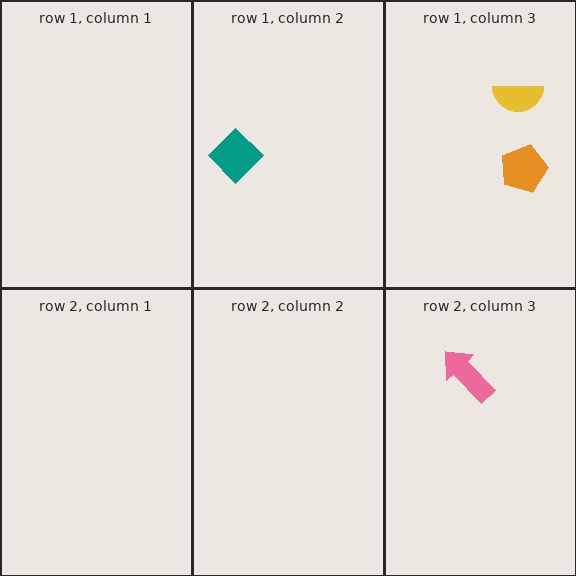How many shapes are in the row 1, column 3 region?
2.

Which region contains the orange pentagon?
The row 1, column 3 region.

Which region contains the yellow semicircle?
The row 1, column 3 region.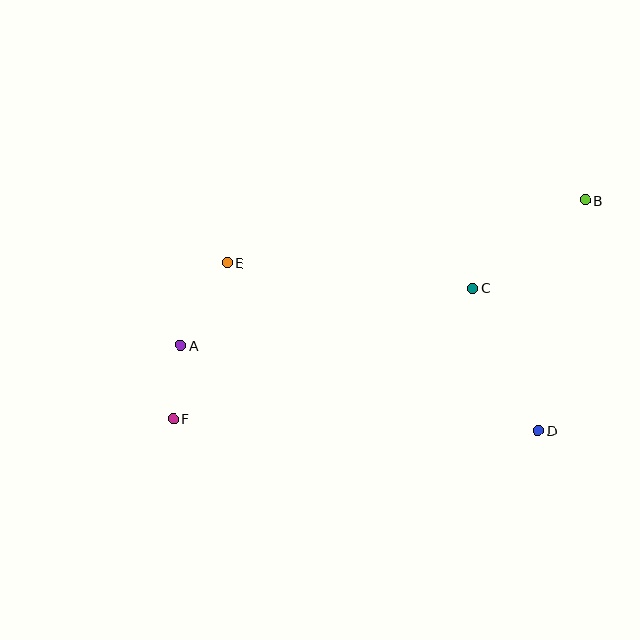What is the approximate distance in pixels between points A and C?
The distance between A and C is approximately 297 pixels.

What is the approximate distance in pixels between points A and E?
The distance between A and E is approximately 95 pixels.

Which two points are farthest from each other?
Points B and F are farthest from each other.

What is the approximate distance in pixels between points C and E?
The distance between C and E is approximately 247 pixels.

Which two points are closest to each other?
Points A and F are closest to each other.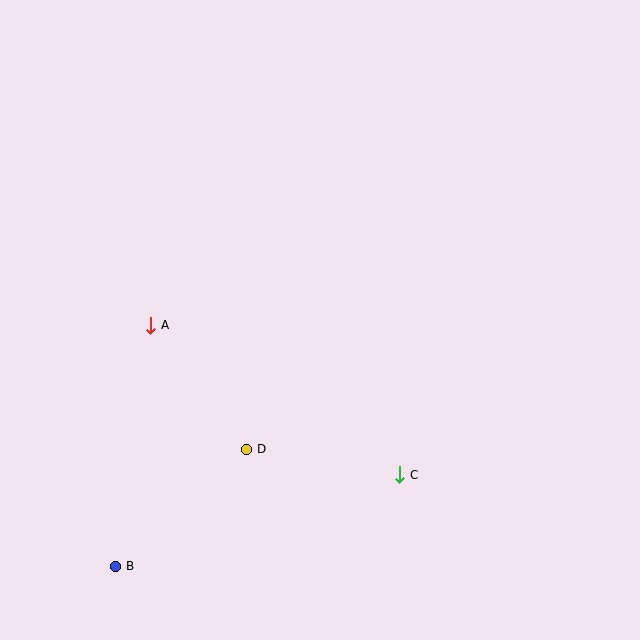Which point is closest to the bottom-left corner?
Point B is closest to the bottom-left corner.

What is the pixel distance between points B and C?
The distance between B and C is 298 pixels.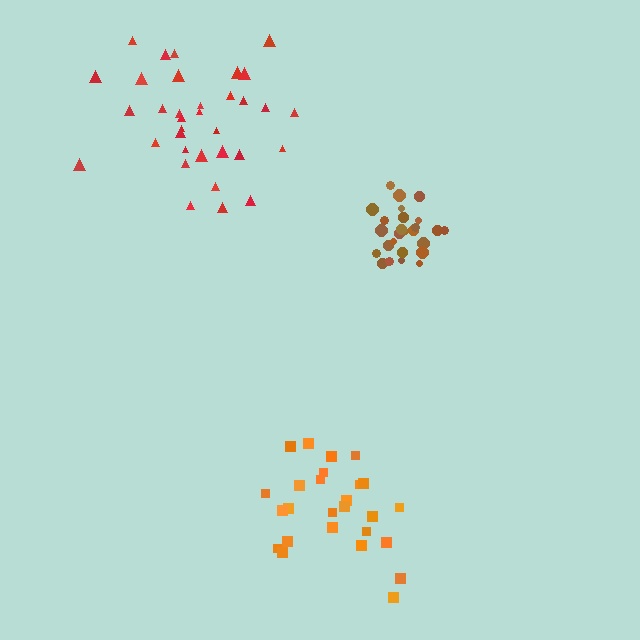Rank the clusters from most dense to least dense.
brown, red, orange.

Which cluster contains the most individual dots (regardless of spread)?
Red (34).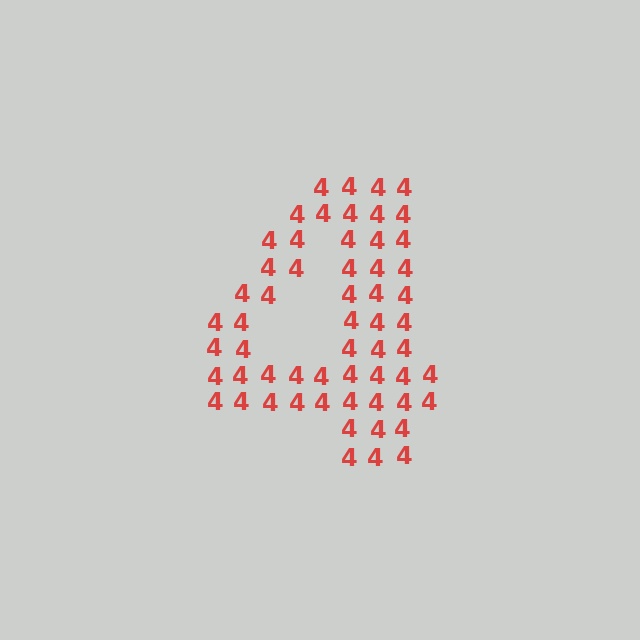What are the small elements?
The small elements are digit 4's.